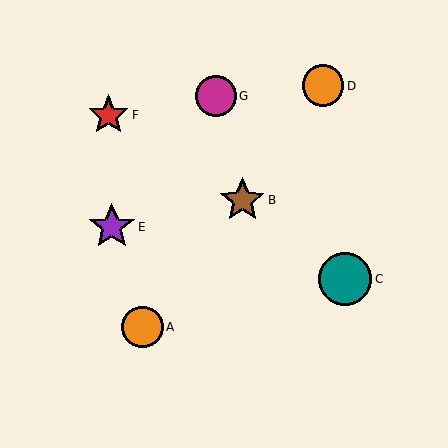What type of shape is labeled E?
Shape E is a purple star.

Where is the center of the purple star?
The center of the purple star is at (112, 227).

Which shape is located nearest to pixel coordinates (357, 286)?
The teal circle (labeled C) at (345, 279) is nearest to that location.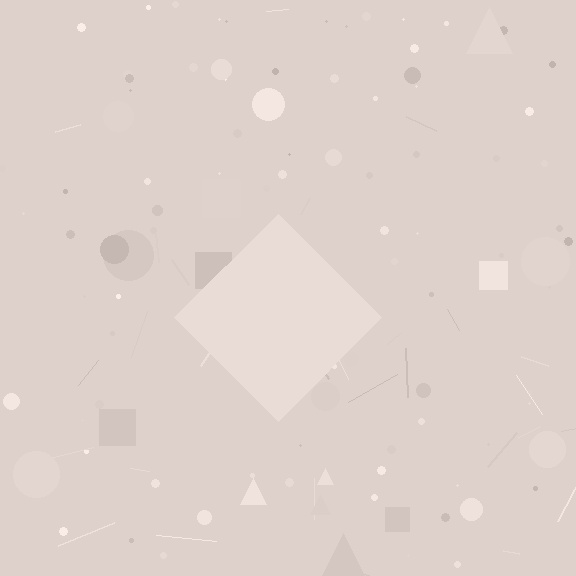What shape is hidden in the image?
A diamond is hidden in the image.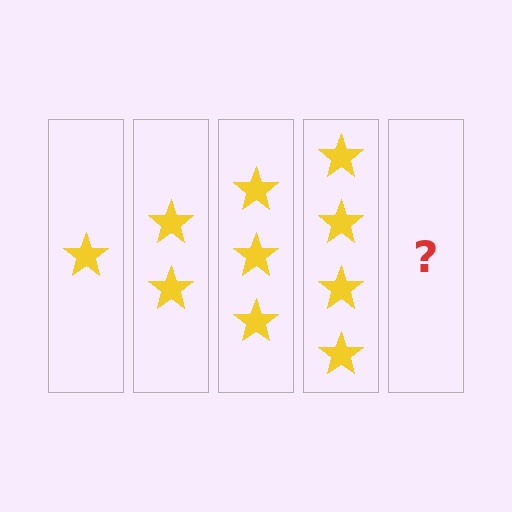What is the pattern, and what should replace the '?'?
The pattern is that each step adds one more star. The '?' should be 5 stars.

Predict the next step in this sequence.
The next step is 5 stars.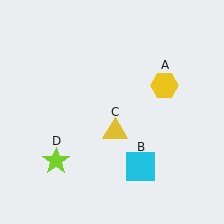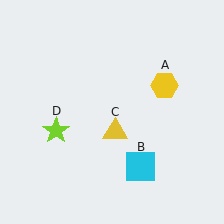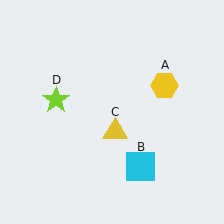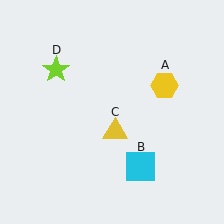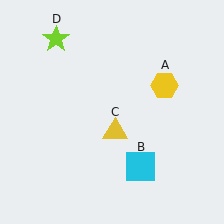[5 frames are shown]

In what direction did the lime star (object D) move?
The lime star (object D) moved up.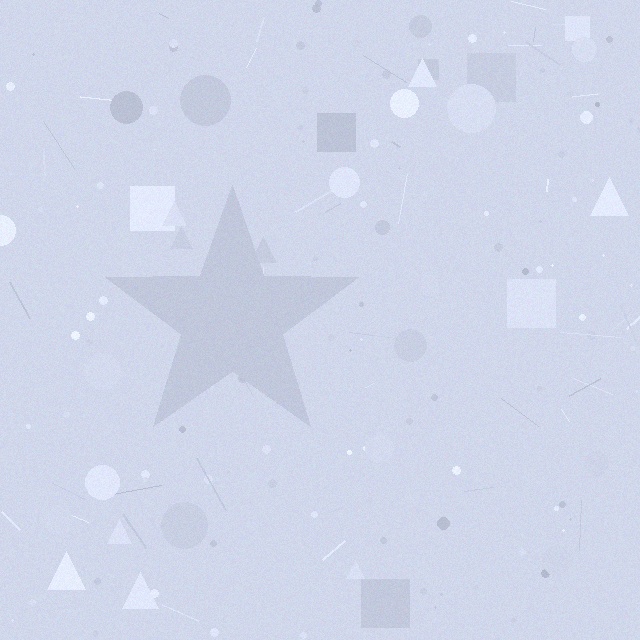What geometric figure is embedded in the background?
A star is embedded in the background.